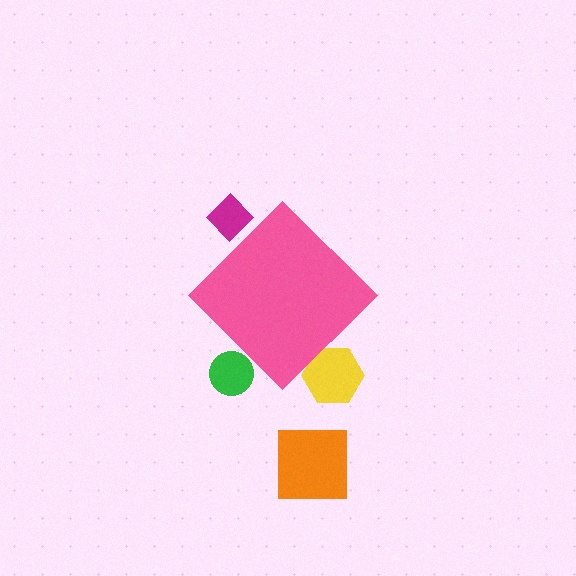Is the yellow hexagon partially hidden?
Yes, the yellow hexagon is partially hidden behind the pink diamond.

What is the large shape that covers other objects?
A pink diamond.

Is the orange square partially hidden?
No, the orange square is fully visible.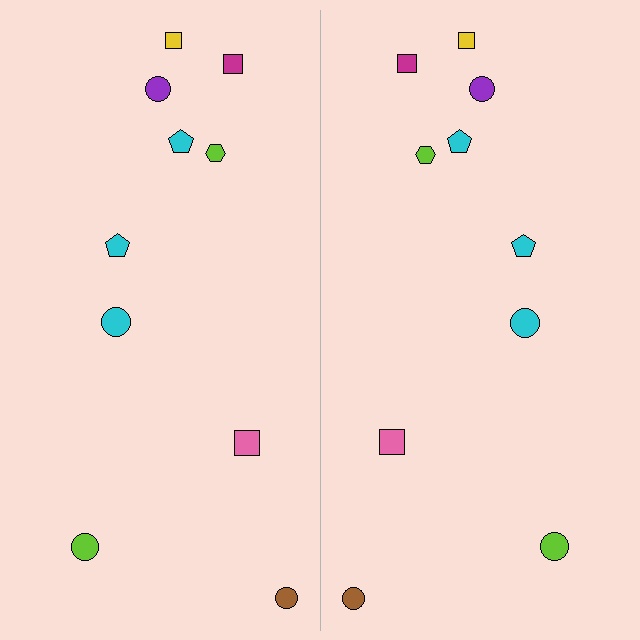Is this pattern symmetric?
Yes, this pattern has bilateral (reflection) symmetry.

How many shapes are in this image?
There are 20 shapes in this image.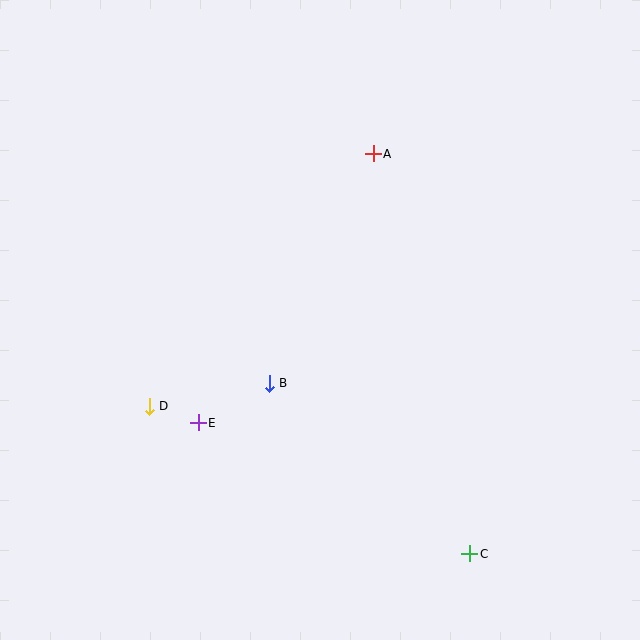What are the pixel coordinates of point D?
Point D is at (149, 406).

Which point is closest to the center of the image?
Point B at (269, 383) is closest to the center.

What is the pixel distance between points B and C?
The distance between B and C is 263 pixels.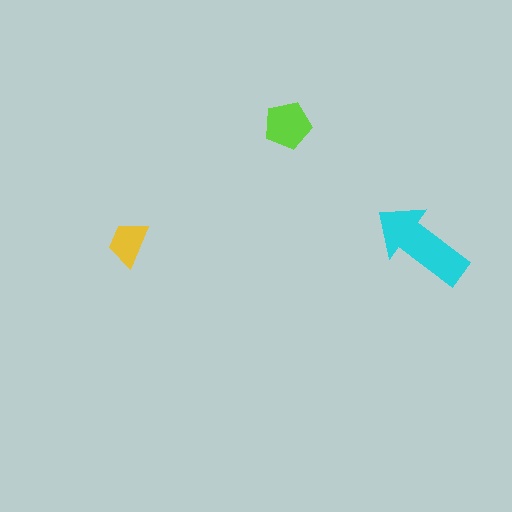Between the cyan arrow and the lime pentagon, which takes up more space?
The cyan arrow.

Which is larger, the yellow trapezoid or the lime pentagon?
The lime pentagon.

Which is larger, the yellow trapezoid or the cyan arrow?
The cyan arrow.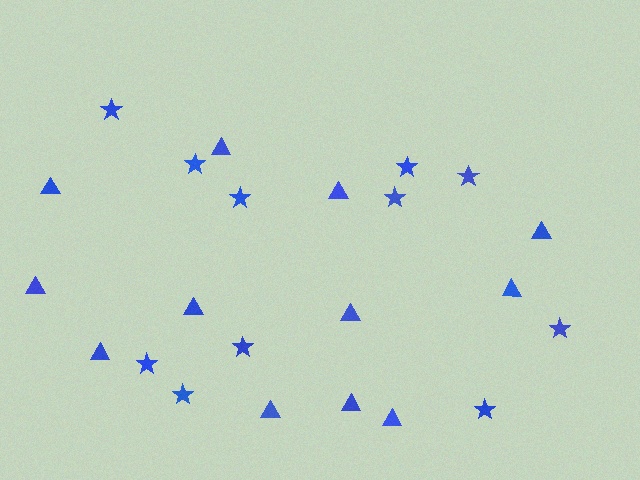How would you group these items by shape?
There are 2 groups: one group of stars (11) and one group of triangles (12).